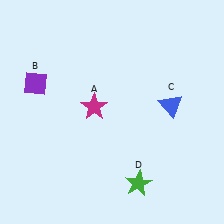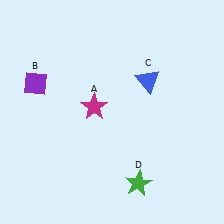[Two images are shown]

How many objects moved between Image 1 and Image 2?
1 object moved between the two images.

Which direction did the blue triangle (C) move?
The blue triangle (C) moved up.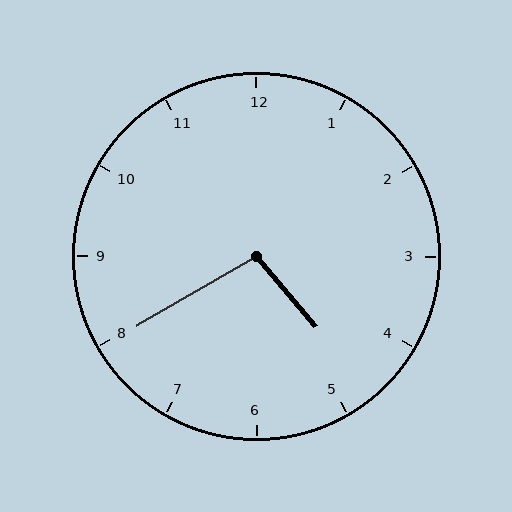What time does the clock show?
4:40.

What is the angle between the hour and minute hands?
Approximately 100 degrees.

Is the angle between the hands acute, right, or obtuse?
It is obtuse.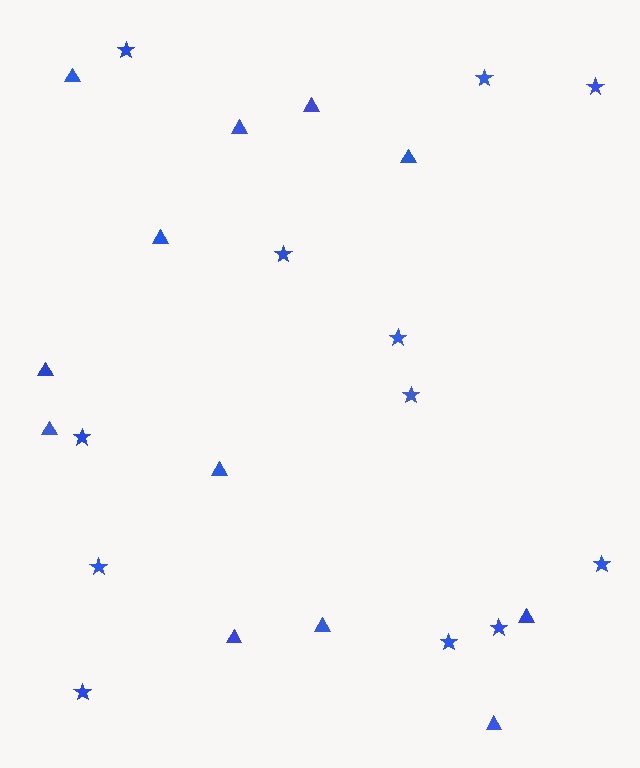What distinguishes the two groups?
There are 2 groups: one group of triangles (12) and one group of stars (12).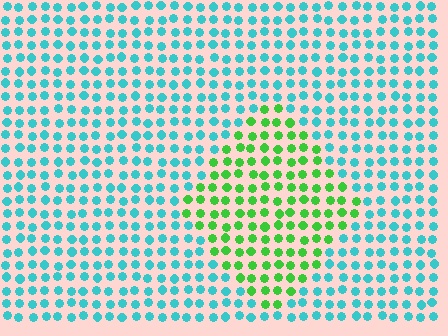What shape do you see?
I see a diamond.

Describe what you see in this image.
The image is filled with small cyan elements in a uniform arrangement. A diamond-shaped region is visible where the elements are tinted to a slightly different hue, forming a subtle color boundary.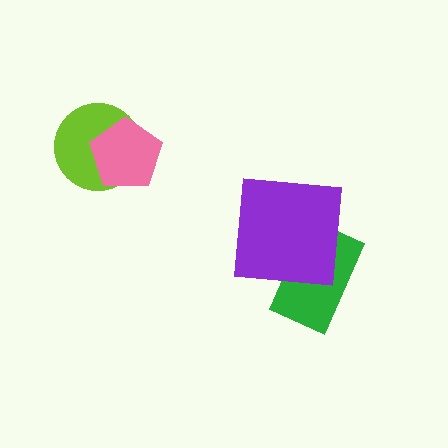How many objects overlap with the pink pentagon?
1 object overlaps with the pink pentagon.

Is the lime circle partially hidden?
Yes, it is partially covered by another shape.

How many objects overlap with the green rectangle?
1 object overlaps with the green rectangle.